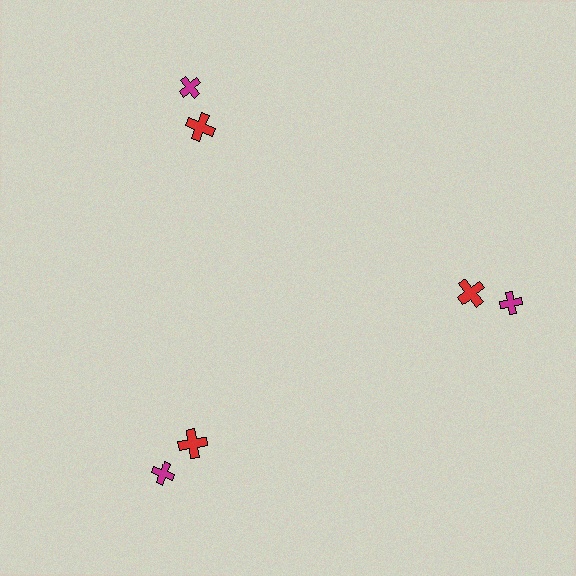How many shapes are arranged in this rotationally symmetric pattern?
There are 6 shapes, arranged in 3 groups of 2.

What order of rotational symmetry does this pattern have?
This pattern has 3-fold rotational symmetry.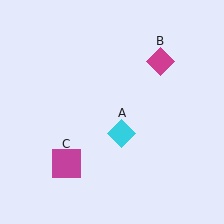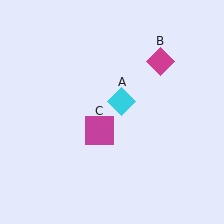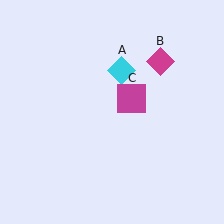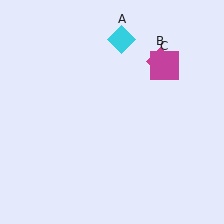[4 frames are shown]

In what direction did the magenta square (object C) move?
The magenta square (object C) moved up and to the right.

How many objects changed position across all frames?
2 objects changed position: cyan diamond (object A), magenta square (object C).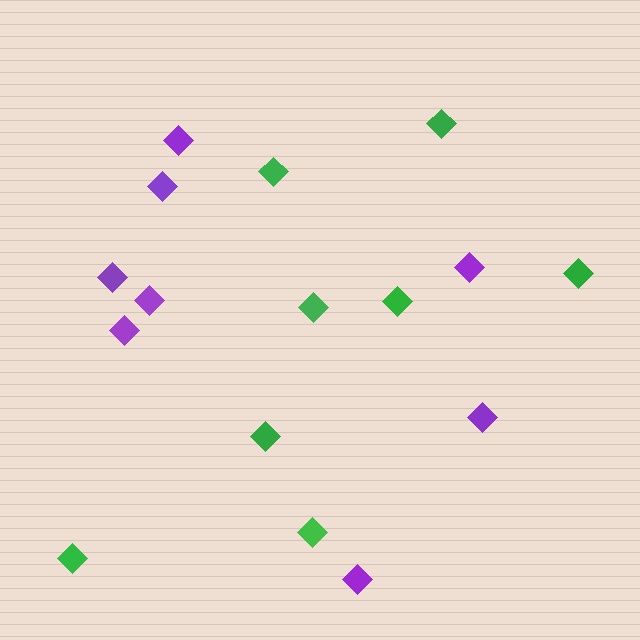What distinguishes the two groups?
There are 2 groups: one group of green diamonds (8) and one group of purple diamonds (8).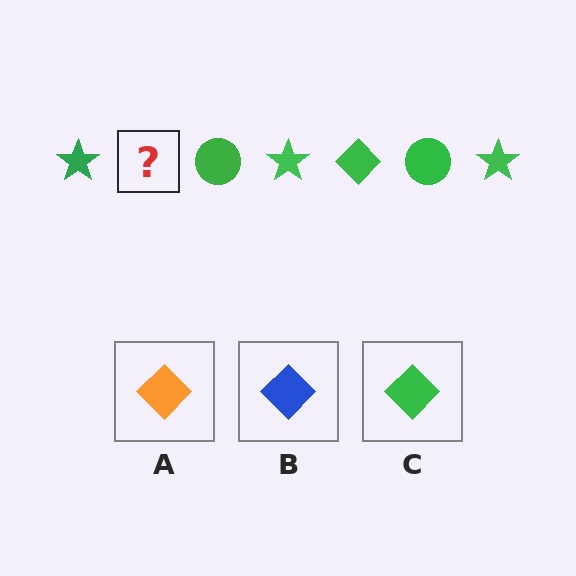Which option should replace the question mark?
Option C.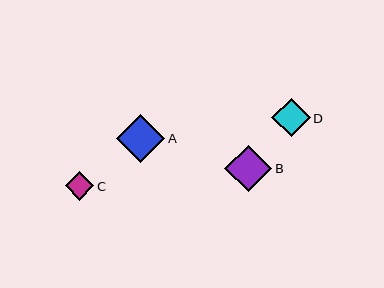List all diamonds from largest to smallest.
From largest to smallest: A, B, D, C.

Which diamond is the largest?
Diamond A is the largest with a size of approximately 48 pixels.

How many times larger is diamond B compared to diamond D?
Diamond B is approximately 1.2 times the size of diamond D.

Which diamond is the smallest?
Diamond C is the smallest with a size of approximately 28 pixels.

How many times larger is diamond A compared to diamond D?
Diamond A is approximately 1.2 times the size of diamond D.